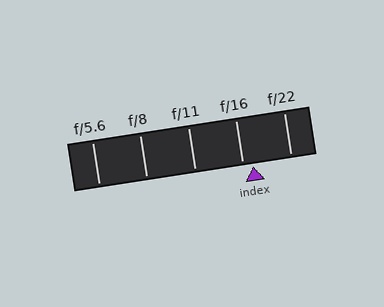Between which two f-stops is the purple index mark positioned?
The index mark is between f/16 and f/22.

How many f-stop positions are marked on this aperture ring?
There are 5 f-stop positions marked.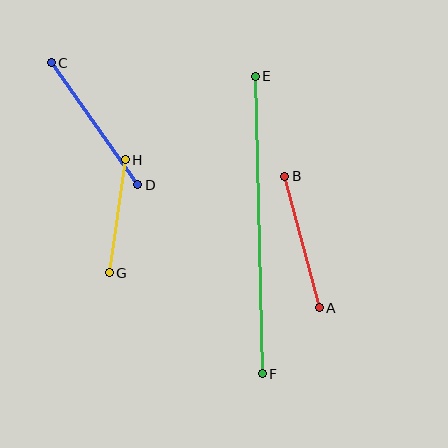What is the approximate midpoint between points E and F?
The midpoint is at approximately (259, 225) pixels.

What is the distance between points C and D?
The distance is approximately 149 pixels.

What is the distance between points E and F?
The distance is approximately 297 pixels.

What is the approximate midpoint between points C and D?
The midpoint is at approximately (94, 124) pixels.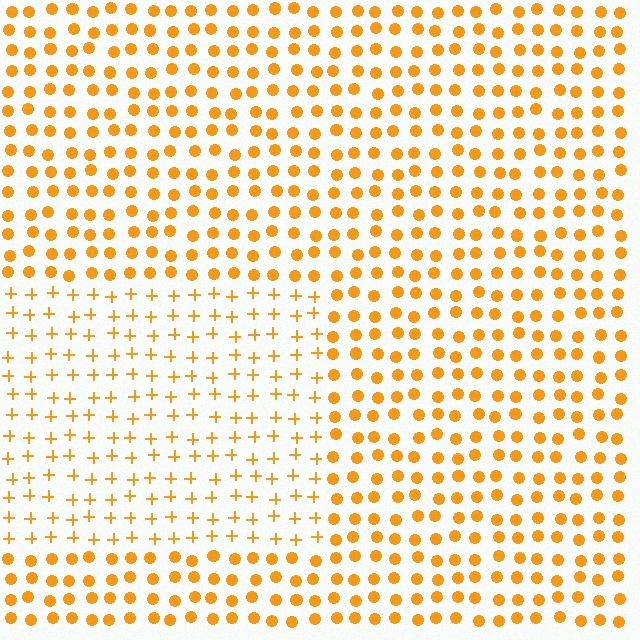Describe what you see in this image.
The image is filled with small orange elements arranged in a uniform grid. A rectangle-shaped region contains plus signs, while the surrounding area contains circles. The boundary is defined purely by the change in element shape.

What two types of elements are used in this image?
The image uses plus signs inside the rectangle region and circles outside it.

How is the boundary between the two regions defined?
The boundary is defined by a change in element shape: plus signs inside vs. circles outside. All elements share the same color and spacing.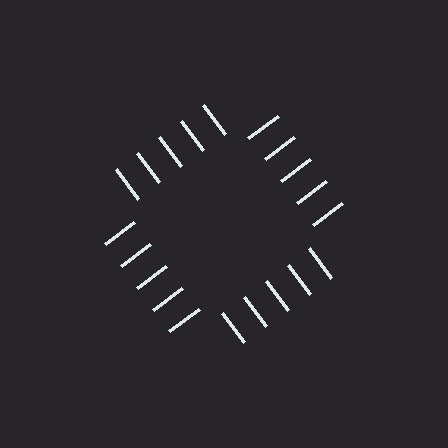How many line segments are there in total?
20 — 5 along each of the 4 edges.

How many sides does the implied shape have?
4 sides — the line-ends trace a square.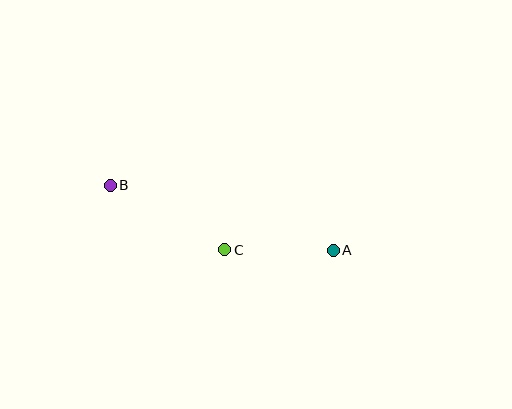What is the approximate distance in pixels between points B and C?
The distance between B and C is approximately 131 pixels.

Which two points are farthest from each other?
Points A and B are farthest from each other.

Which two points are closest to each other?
Points A and C are closest to each other.